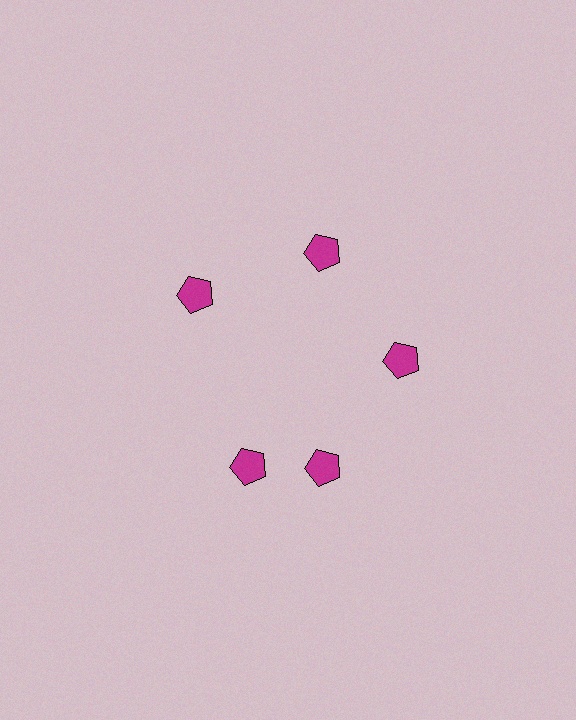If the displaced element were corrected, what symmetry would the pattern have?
It would have 5-fold rotational symmetry — the pattern would map onto itself every 72 degrees.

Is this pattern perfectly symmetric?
No. The 5 magenta pentagons are arranged in a ring, but one element near the 8 o'clock position is rotated out of alignment along the ring, breaking the 5-fold rotational symmetry.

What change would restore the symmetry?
The symmetry would be restored by rotating it back into even spacing with its neighbors so that all 5 pentagons sit at equal angles and equal distance from the center.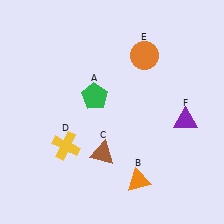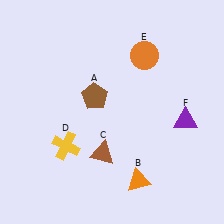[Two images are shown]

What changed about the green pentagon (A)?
In Image 1, A is green. In Image 2, it changed to brown.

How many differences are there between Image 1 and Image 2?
There is 1 difference between the two images.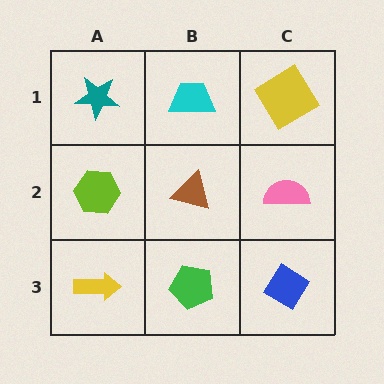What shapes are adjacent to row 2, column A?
A teal star (row 1, column A), a yellow arrow (row 3, column A), a brown triangle (row 2, column B).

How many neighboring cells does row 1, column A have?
2.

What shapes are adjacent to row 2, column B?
A cyan trapezoid (row 1, column B), a green pentagon (row 3, column B), a lime hexagon (row 2, column A), a pink semicircle (row 2, column C).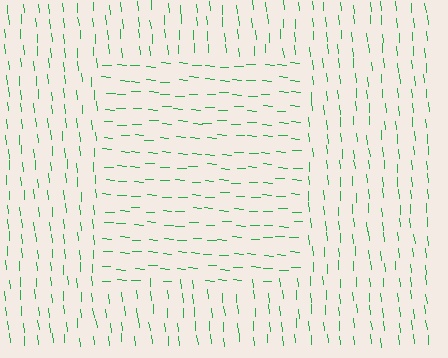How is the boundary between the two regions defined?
The boundary is defined purely by a change in line orientation (approximately 81 degrees difference). All lines are the same color and thickness.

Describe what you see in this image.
The image is filled with small green line segments. A rectangle region in the image has lines oriented differently from the surrounding lines, creating a visible texture boundary.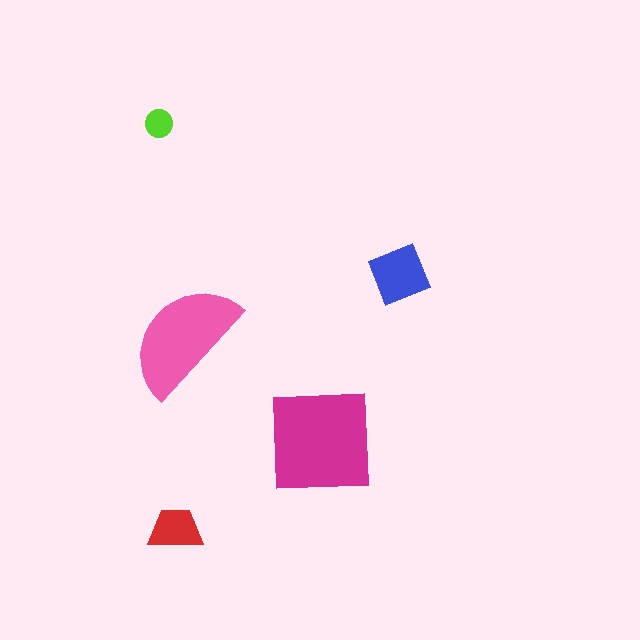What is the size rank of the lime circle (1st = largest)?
5th.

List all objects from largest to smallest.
The magenta square, the pink semicircle, the blue diamond, the red trapezoid, the lime circle.